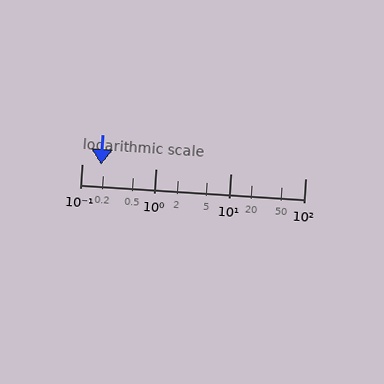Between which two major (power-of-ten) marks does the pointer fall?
The pointer is between 0.1 and 1.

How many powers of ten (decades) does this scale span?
The scale spans 3 decades, from 0.1 to 100.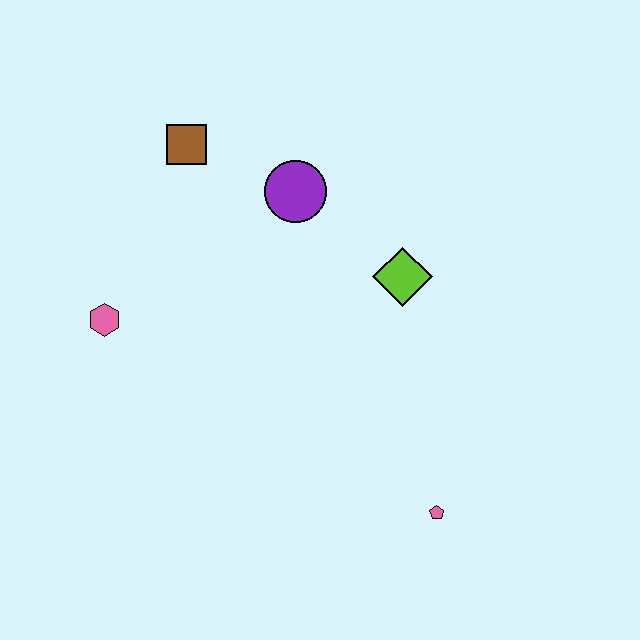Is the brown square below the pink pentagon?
No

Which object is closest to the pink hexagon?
The brown square is closest to the pink hexagon.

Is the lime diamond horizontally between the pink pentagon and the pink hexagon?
Yes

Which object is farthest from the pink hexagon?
The pink pentagon is farthest from the pink hexagon.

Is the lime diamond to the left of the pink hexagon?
No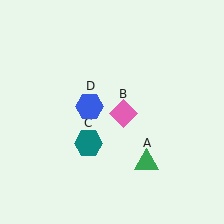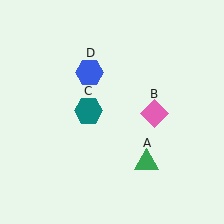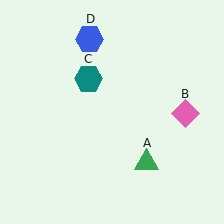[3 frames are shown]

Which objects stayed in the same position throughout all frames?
Green triangle (object A) remained stationary.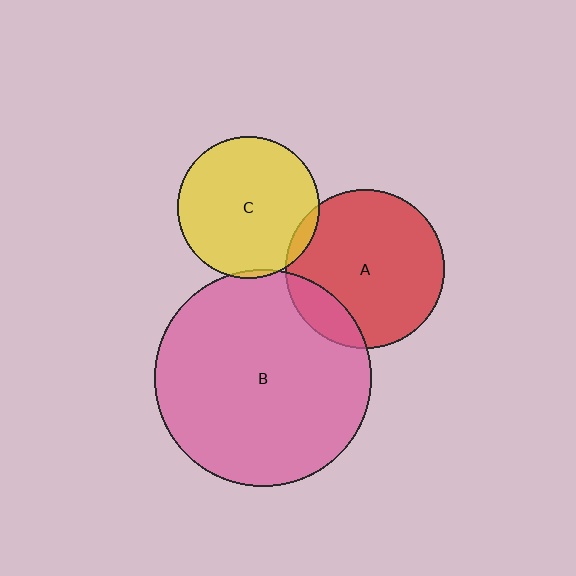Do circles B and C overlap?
Yes.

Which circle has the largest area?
Circle B (pink).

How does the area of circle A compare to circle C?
Approximately 1.3 times.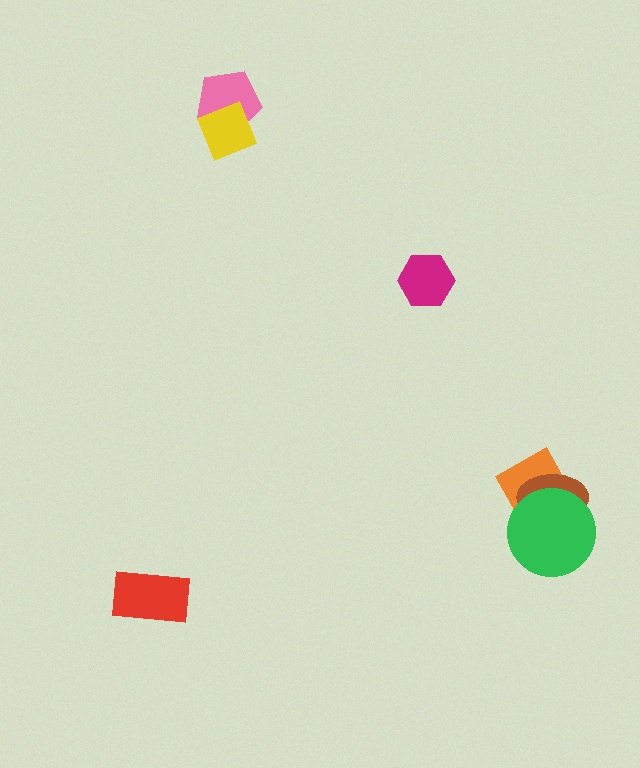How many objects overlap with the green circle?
2 objects overlap with the green circle.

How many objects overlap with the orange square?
2 objects overlap with the orange square.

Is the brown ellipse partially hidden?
Yes, it is partially covered by another shape.